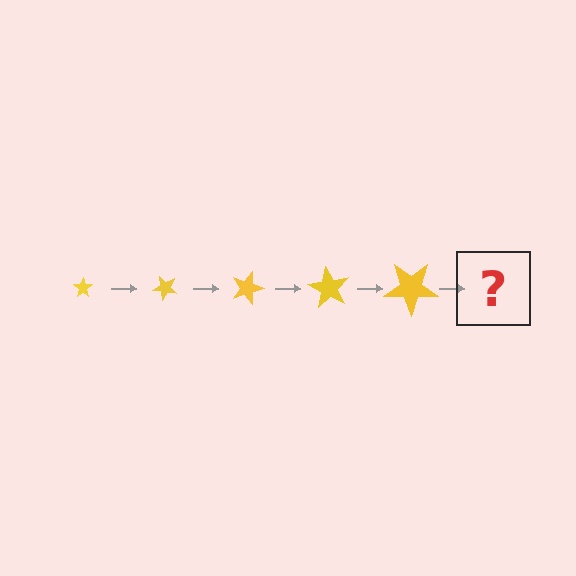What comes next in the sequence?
The next element should be a star, larger than the previous one and rotated 225 degrees from the start.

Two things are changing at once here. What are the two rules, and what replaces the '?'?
The two rules are that the star grows larger each step and it rotates 45 degrees each step. The '?' should be a star, larger than the previous one and rotated 225 degrees from the start.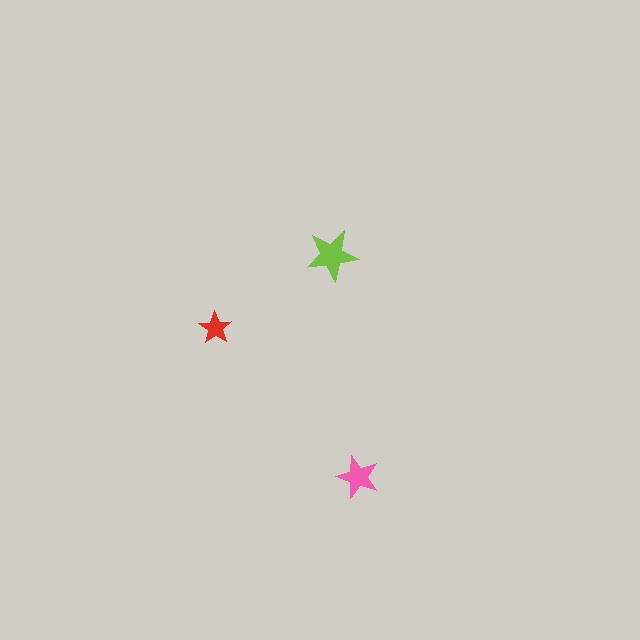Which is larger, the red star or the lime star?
The lime one.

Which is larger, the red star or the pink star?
The pink one.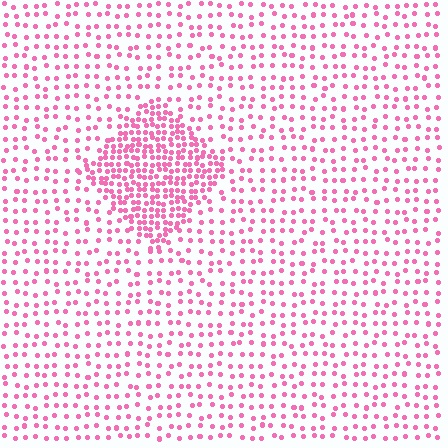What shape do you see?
I see a diamond.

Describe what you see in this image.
The image contains small pink elements arranged at two different densities. A diamond-shaped region is visible where the elements are more densely packed than the surrounding area.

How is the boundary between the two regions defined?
The boundary is defined by a change in element density (approximately 2.5x ratio). All elements are the same color, size, and shape.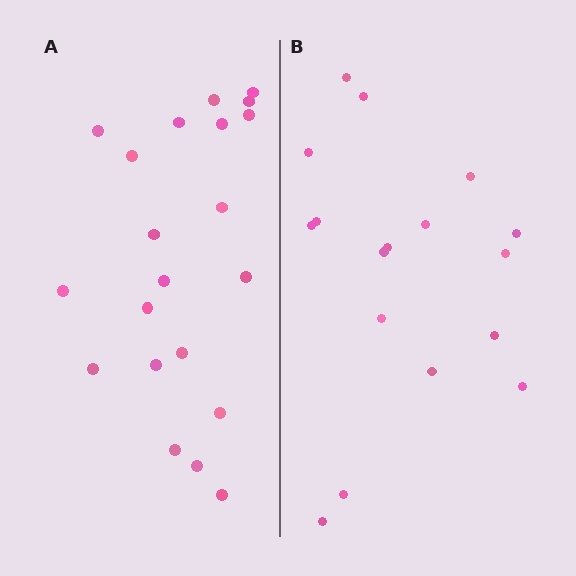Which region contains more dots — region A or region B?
Region A (the left region) has more dots.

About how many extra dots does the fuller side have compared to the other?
Region A has about 4 more dots than region B.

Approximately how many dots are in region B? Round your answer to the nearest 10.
About 20 dots. (The exact count is 17, which rounds to 20.)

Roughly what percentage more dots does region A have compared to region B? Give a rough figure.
About 25% more.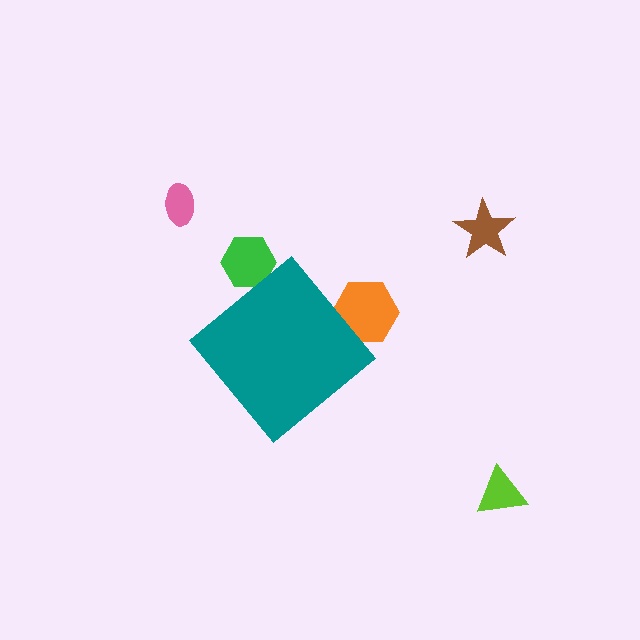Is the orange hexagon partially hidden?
Yes, the orange hexagon is partially hidden behind the teal diamond.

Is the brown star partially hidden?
No, the brown star is fully visible.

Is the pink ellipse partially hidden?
No, the pink ellipse is fully visible.